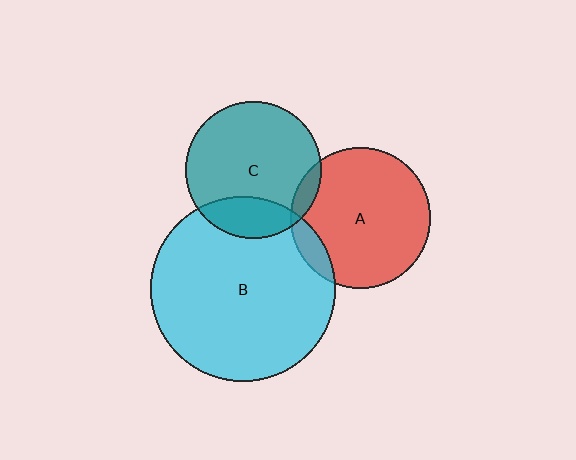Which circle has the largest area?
Circle B (cyan).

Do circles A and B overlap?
Yes.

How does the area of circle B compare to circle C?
Approximately 1.8 times.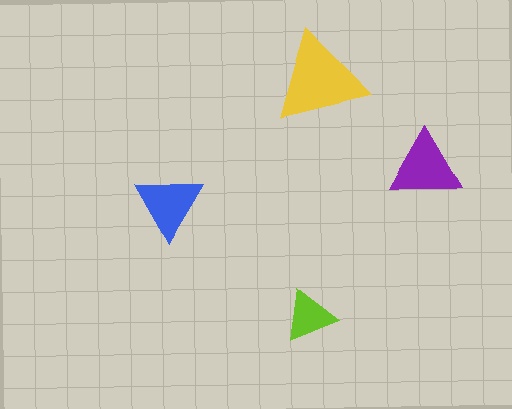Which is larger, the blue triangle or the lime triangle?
The blue one.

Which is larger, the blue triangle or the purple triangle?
The purple one.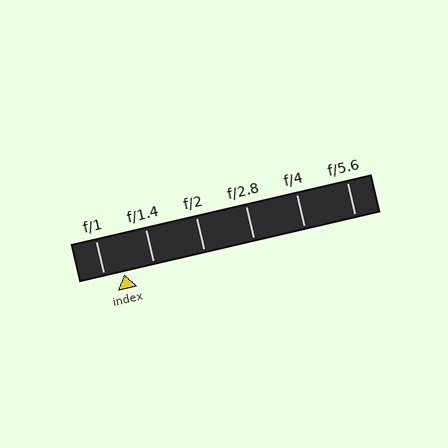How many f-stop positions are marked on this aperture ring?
There are 6 f-stop positions marked.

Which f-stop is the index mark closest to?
The index mark is closest to f/1.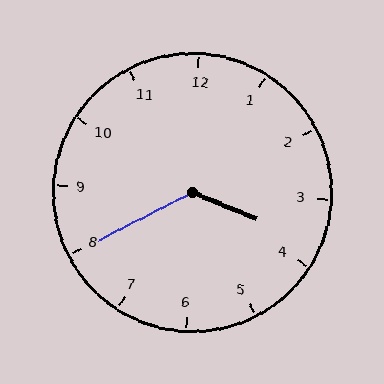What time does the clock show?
3:40.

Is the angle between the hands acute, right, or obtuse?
It is obtuse.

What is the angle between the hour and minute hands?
Approximately 130 degrees.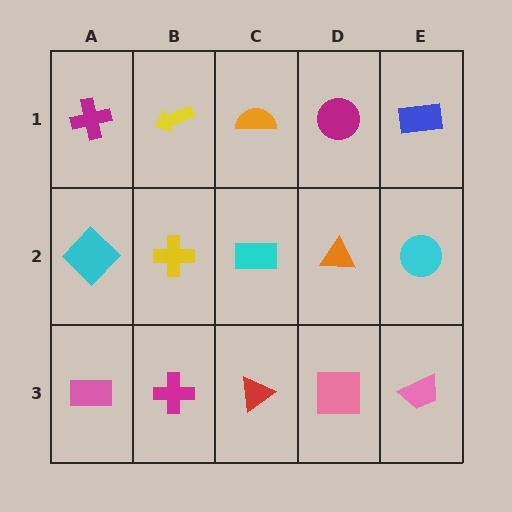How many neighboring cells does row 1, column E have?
2.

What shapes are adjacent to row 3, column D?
An orange triangle (row 2, column D), a red triangle (row 3, column C), a pink trapezoid (row 3, column E).